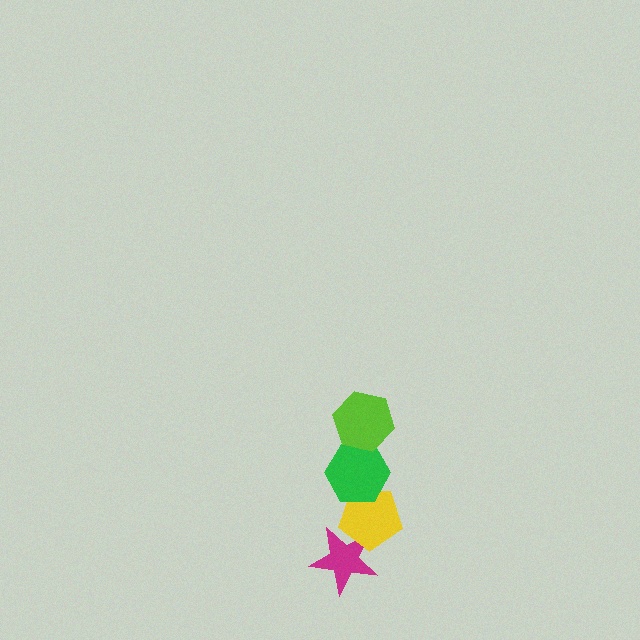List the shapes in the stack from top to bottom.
From top to bottom: the lime hexagon, the green hexagon, the yellow pentagon, the magenta star.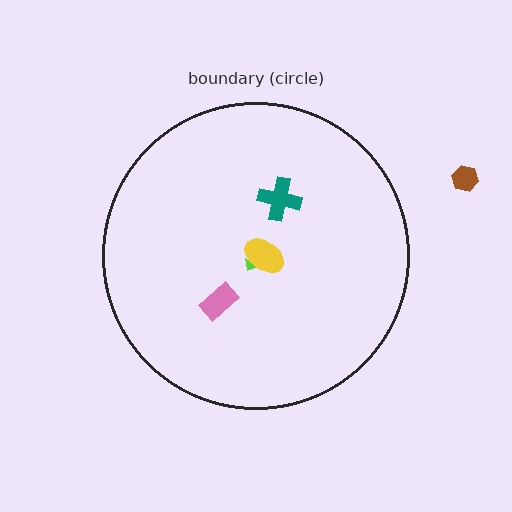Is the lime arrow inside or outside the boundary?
Inside.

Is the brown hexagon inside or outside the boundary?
Outside.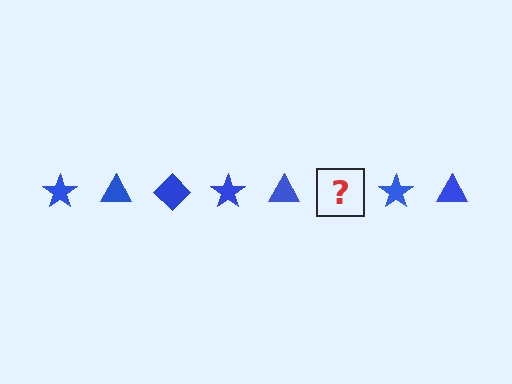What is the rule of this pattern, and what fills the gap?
The rule is that the pattern cycles through star, triangle, diamond shapes in blue. The gap should be filled with a blue diamond.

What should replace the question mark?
The question mark should be replaced with a blue diamond.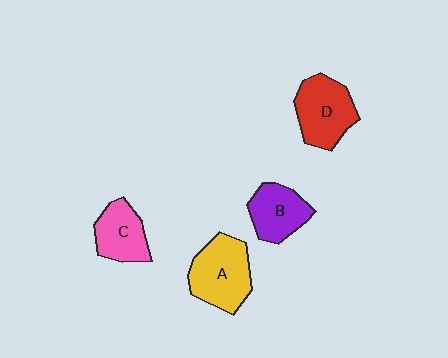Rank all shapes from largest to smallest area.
From largest to smallest: A (yellow), D (red), B (purple), C (pink).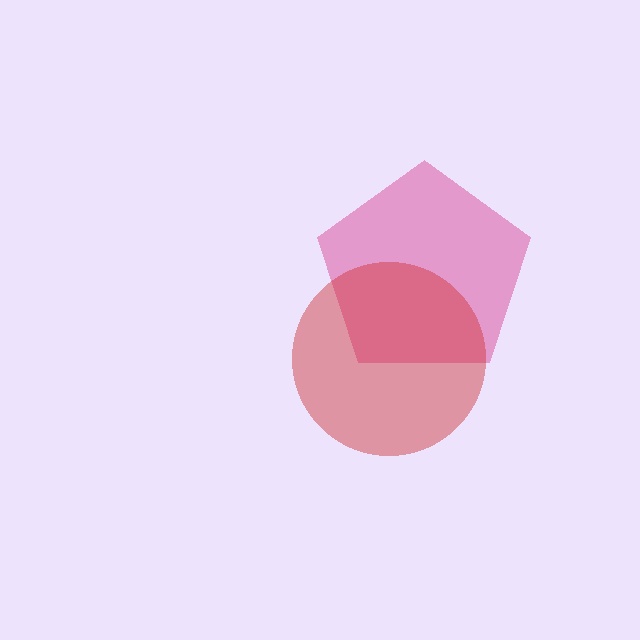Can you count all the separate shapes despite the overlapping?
Yes, there are 2 separate shapes.